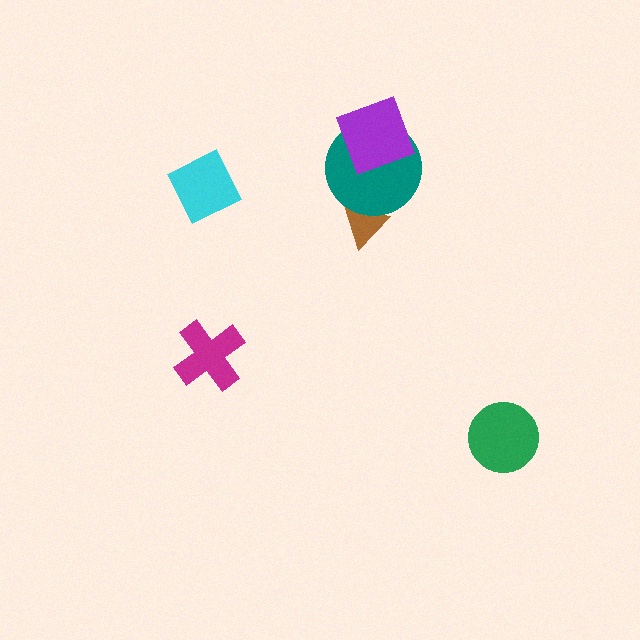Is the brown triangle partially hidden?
Yes, it is partially covered by another shape.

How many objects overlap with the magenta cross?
0 objects overlap with the magenta cross.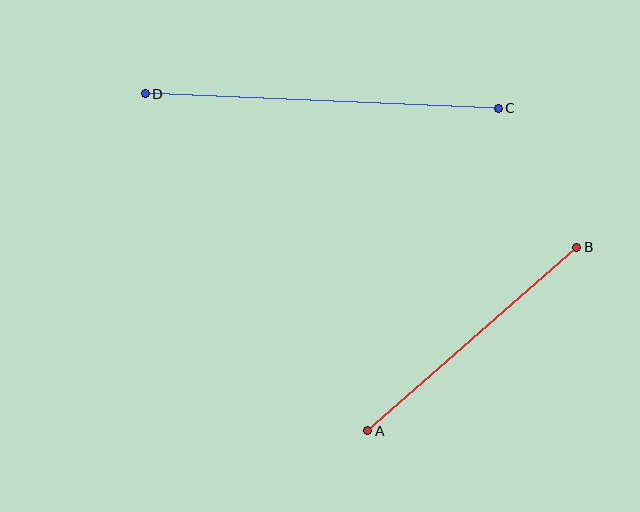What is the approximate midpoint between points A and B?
The midpoint is at approximately (472, 339) pixels.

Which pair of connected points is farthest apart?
Points C and D are farthest apart.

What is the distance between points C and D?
The distance is approximately 353 pixels.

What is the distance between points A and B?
The distance is approximately 278 pixels.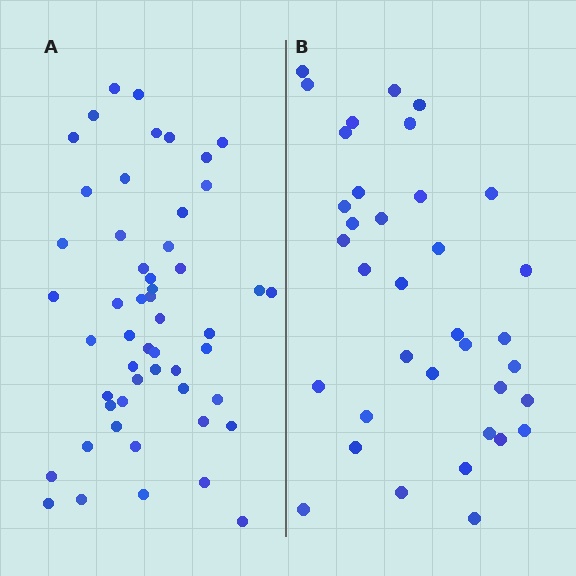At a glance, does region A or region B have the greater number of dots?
Region A (the left region) has more dots.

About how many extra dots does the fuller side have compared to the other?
Region A has approximately 15 more dots than region B.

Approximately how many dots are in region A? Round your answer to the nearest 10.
About 50 dots. (The exact count is 52, which rounds to 50.)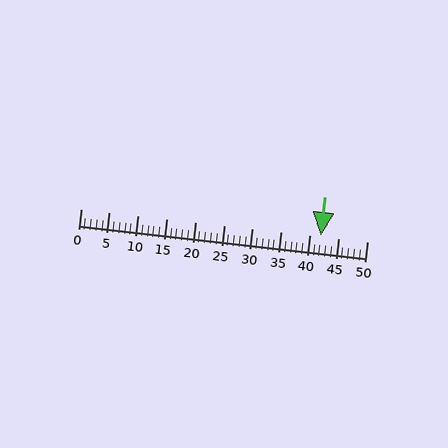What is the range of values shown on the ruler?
The ruler shows values from 0 to 50.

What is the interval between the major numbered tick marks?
The major tick marks are spaced 5 units apart.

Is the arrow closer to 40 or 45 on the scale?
The arrow is closer to 40.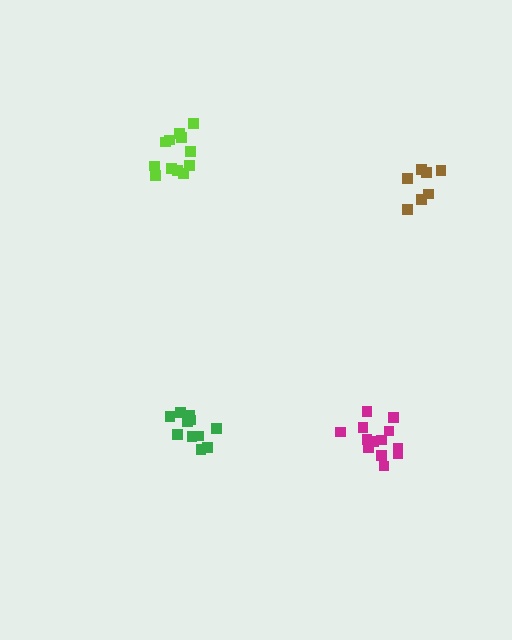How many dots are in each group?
Group 1: 11 dots, Group 2: 12 dots, Group 3: 13 dots, Group 4: 7 dots (43 total).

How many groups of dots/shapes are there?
There are 4 groups.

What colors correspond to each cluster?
The clusters are colored: green, lime, magenta, brown.